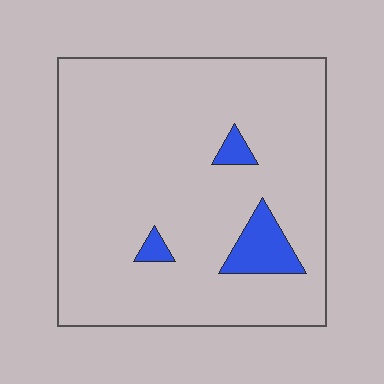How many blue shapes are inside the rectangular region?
3.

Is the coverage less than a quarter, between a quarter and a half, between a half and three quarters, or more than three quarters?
Less than a quarter.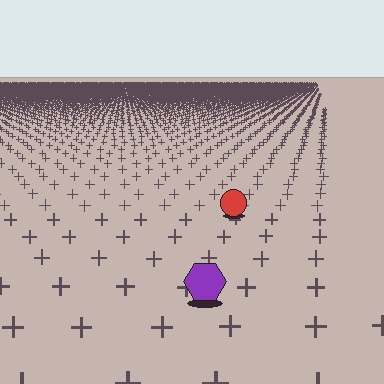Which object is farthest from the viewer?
The red circle is farthest from the viewer. It appears smaller and the ground texture around it is denser.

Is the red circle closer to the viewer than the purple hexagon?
No. The purple hexagon is closer — you can tell from the texture gradient: the ground texture is coarser near it.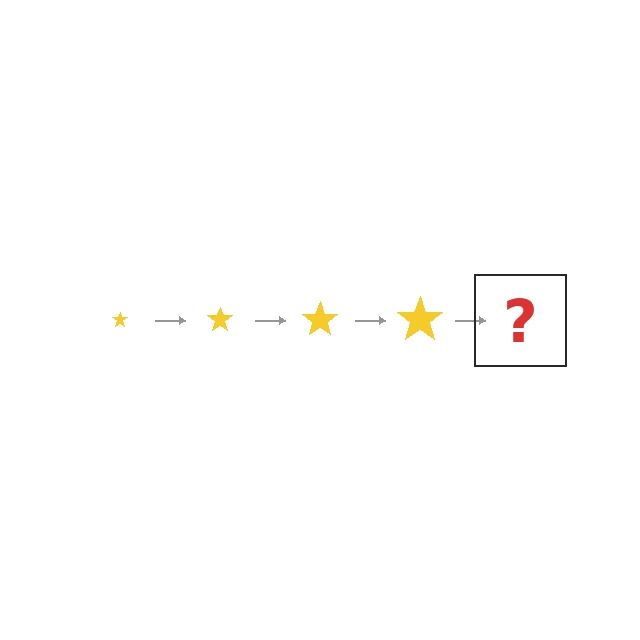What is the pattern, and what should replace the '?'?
The pattern is that the star gets progressively larger each step. The '?' should be a yellow star, larger than the previous one.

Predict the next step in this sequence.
The next step is a yellow star, larger than the previous one.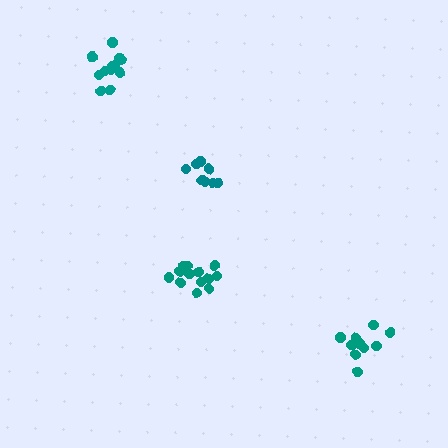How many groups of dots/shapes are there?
There are 4 groups.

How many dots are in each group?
Group 1: 10 dots, Group 2: 13 dots, Group 3: 12 dots, Group 4: 8 dots (43 total).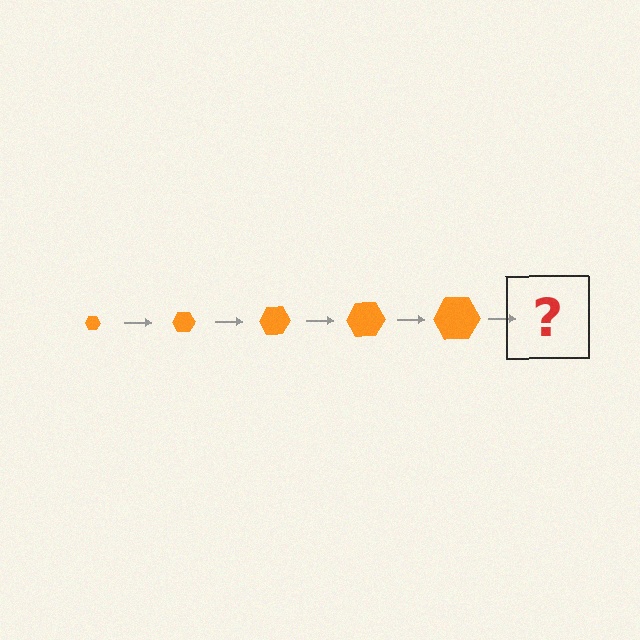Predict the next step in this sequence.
The next step is an orange hexagon, larger than the previous one.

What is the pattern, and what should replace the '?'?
The pattern is that the hexagon gets progressively larger each step. The '?' should be an orange hexagon, larger than the previous one.